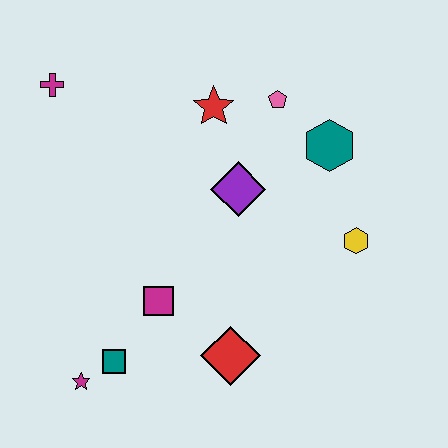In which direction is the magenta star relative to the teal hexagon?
The magenta star is to the left of the teal hexagon.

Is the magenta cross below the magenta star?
No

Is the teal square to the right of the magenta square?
No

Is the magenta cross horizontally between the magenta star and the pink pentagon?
No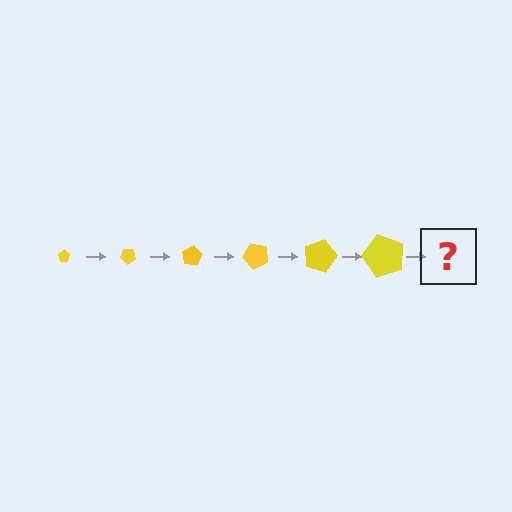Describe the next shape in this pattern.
It should be a pentagon, larger than the previous one and rotated 240 degrees from the start.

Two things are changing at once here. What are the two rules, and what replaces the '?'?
The two rules are that the pentagon grows larger each step and it rotates 40 degrees each step. The '?' should be a pentagon, larger than the previous one and rotated 240 degrees from the start.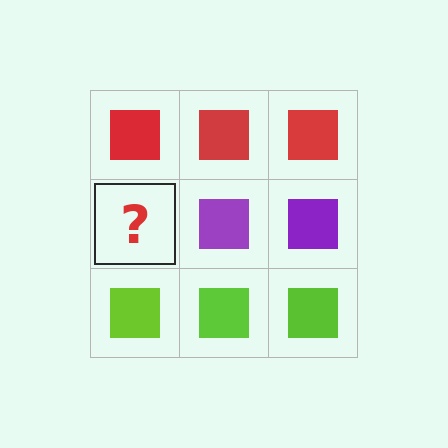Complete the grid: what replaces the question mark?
The question mark should be replaced with a purple square.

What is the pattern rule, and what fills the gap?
The rule is that each row has a consistent color. The gap should be filled with a purple square.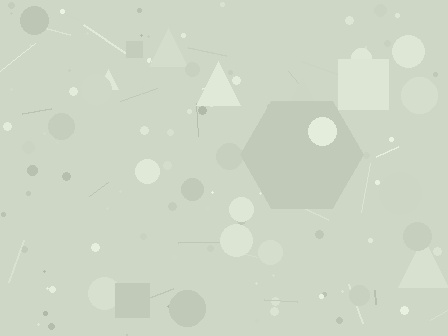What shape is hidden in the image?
A hexagon is hidden in the image.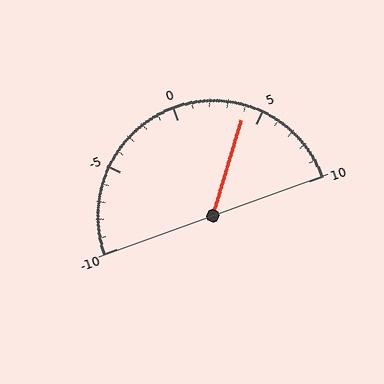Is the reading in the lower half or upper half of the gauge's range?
The reading is in the upper half of the range (-10 to 10).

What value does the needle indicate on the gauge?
The needle indicates approximately 4.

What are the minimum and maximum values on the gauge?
The gauge ranges from -10 to 10.